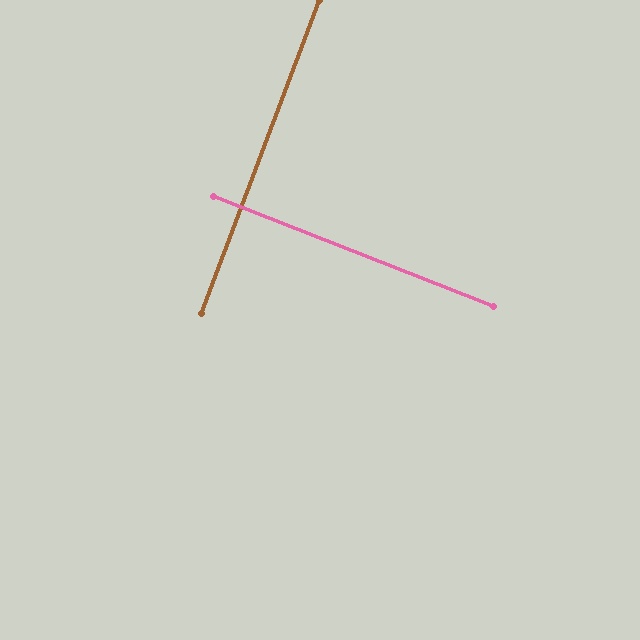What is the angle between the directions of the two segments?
Approximately 89 degrees.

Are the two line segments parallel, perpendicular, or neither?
Perpendicular — they meet at approximately 89°.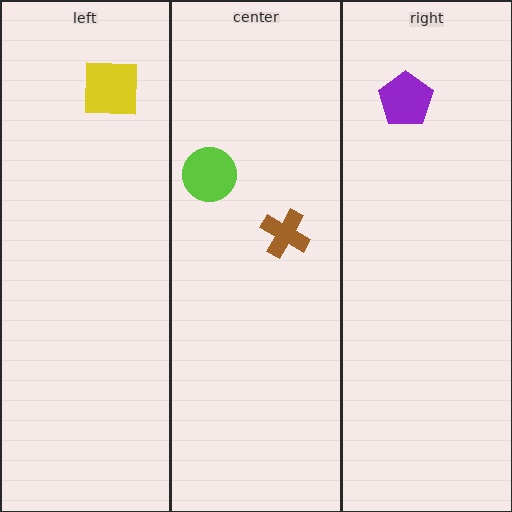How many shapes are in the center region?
2.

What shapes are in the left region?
The yellow square.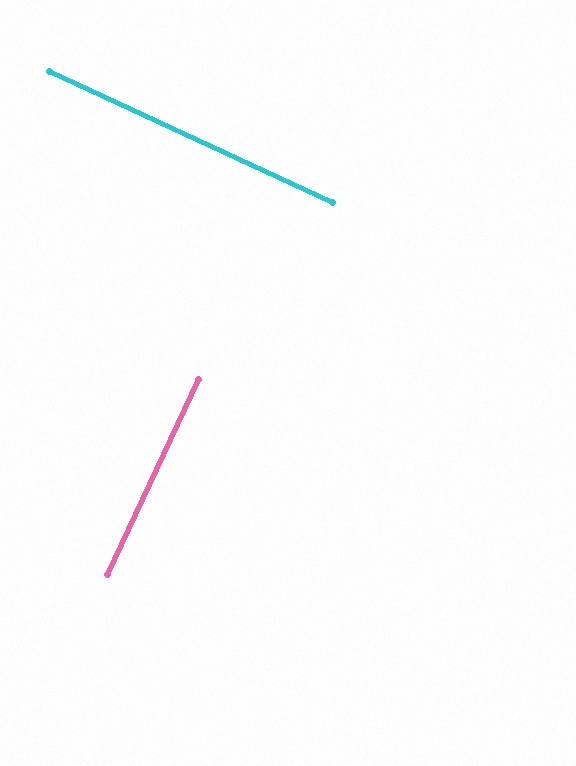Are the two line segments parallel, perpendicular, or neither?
Perpendicular — they meet at approximately 90°.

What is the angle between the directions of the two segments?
Approximately 90 degrees.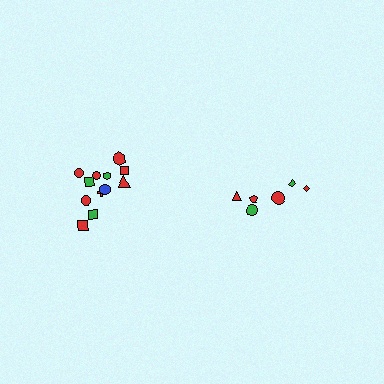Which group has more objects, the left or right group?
The left group.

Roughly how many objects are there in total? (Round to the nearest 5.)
Roughly 20 objects in total.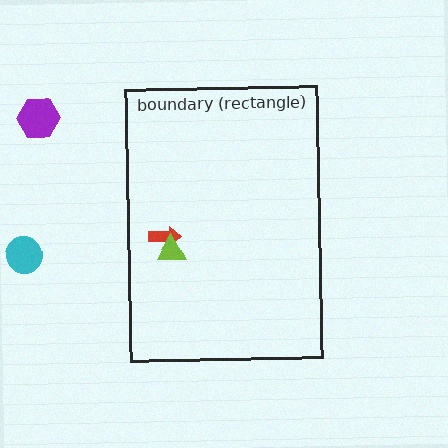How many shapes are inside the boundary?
2 inside, 2 outside.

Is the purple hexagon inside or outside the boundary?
Outside.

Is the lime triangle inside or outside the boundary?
Inside.